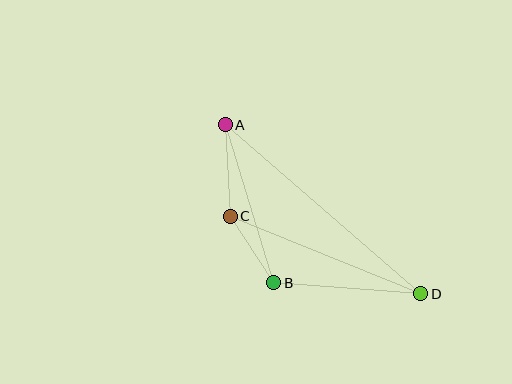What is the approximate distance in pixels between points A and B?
The distance between A and B is approximately 165 pixels.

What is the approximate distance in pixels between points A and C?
The distance between A and C is approximately 92 pixels.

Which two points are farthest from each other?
Points A and D are farthest from each other.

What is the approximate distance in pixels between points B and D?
The distance between B and D is approximately 148 pixels.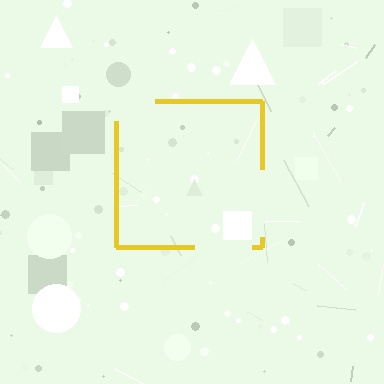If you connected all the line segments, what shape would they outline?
They would outline a square.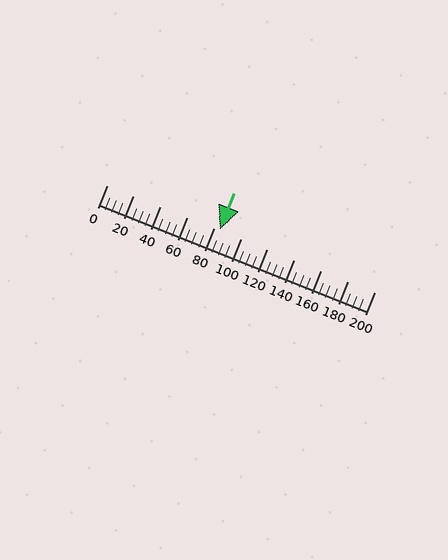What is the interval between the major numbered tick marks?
The major tick marks are spaced 20 units apart.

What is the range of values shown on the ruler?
The ruler shows values from 0 to 200.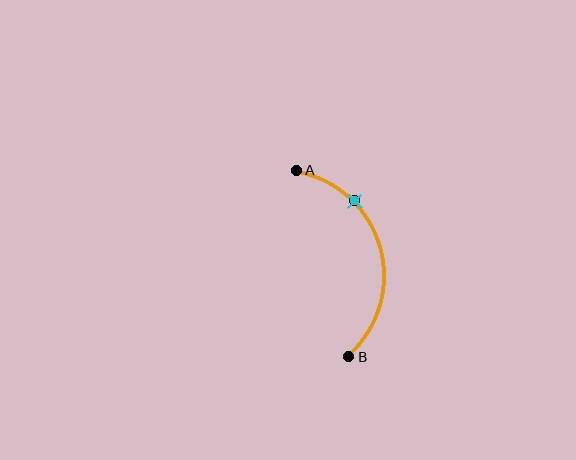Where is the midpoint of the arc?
The arc midpoint is the point on the curve farthest from the straight line joining A and B. It sits to the right of that line.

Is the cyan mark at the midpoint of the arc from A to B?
No. The cyan mark lies on the arc but is closer to endpoint A. The arc midpoint would be at the point on the curve equidistant along the arc from both A and B.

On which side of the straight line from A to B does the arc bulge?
The arc bulges to the right of the straight line connecting A and B.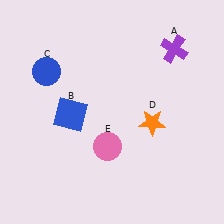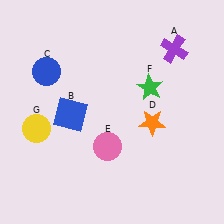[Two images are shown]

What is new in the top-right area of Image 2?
A green star (F) was added in the top-right area of Image 2.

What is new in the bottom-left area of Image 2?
A yellow circle (G) was added in the bottom-left area of Image 2.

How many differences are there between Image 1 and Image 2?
There are 2 differences between the two images.